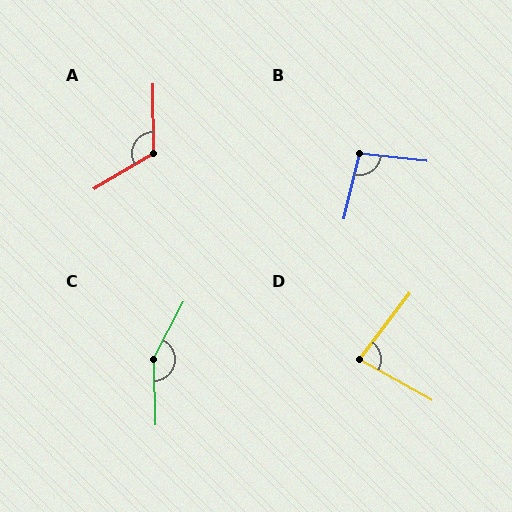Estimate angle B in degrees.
Approximately 97 degrees.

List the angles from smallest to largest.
D (82°), B (97°), A (120°), C (150°).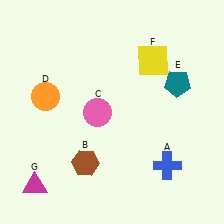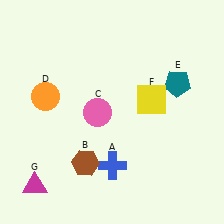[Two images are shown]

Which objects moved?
The objects that moved are: the blue cross (A), the yellow square (F).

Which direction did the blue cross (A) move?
The blue cross (A) moved left.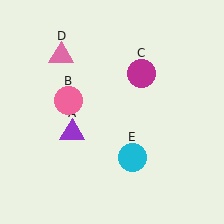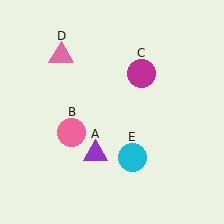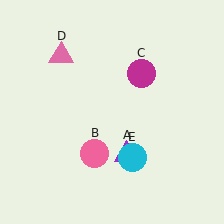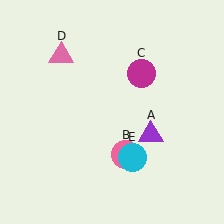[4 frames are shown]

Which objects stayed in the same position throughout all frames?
Magenta circle (object C) and pink triangle (object D) and cyan circle (object E) remained stationary.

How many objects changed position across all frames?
2 objects changed position: purple triangle (object A), pink circle (object B).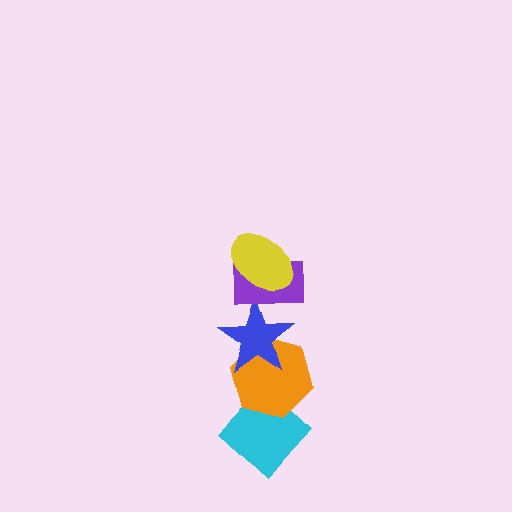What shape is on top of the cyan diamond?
The orange hexagon is on top of the cyan diamond.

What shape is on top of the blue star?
The purple rectangle is on top of the blue star.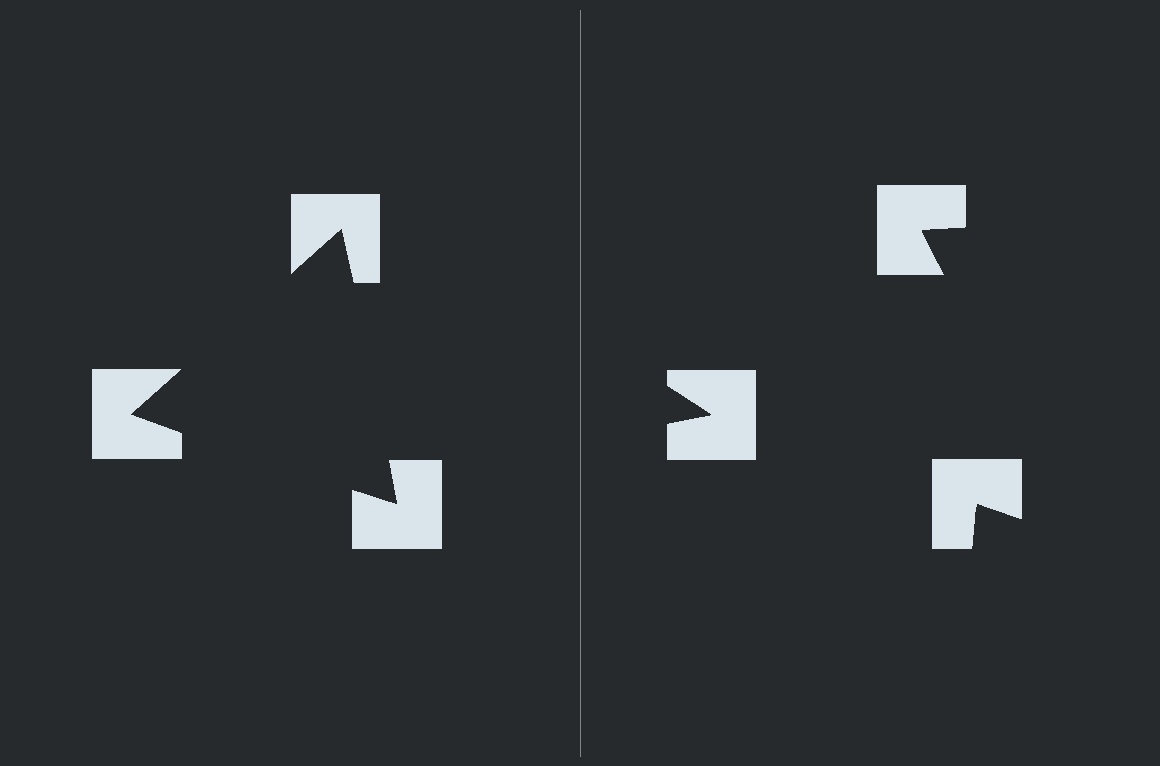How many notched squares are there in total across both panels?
6 — 3 on each side.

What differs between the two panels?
The notched squares are positioned identically on both sides; only the wedge orientations differ. On the left they align to a triangle; on the right they are misaligned.